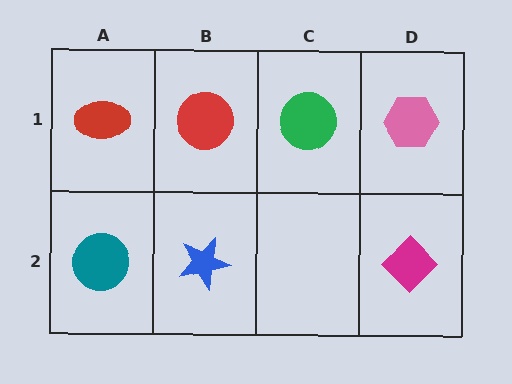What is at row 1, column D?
A pink hexagon.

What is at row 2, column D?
A magenta diamond.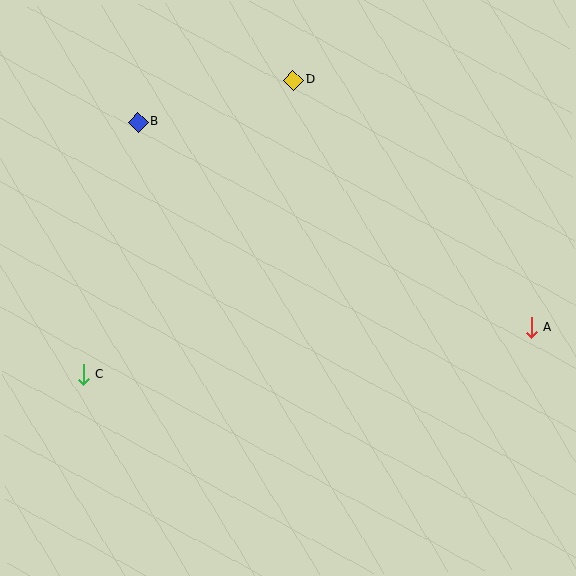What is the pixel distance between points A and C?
The distance between A and C is 451 pixels.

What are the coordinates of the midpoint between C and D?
The midpoint between C and D is at (188, 227).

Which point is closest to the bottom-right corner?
Point A is closest to the bottom-right corner.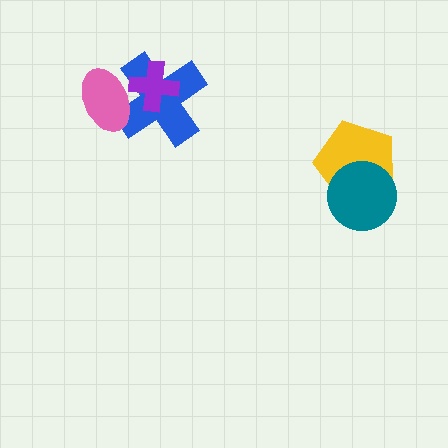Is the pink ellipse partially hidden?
No, no other shape covers it.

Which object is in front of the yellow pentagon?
The teal circle is in front of the yellow pentagon.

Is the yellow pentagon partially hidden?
Yes, it is partially covered by another shape.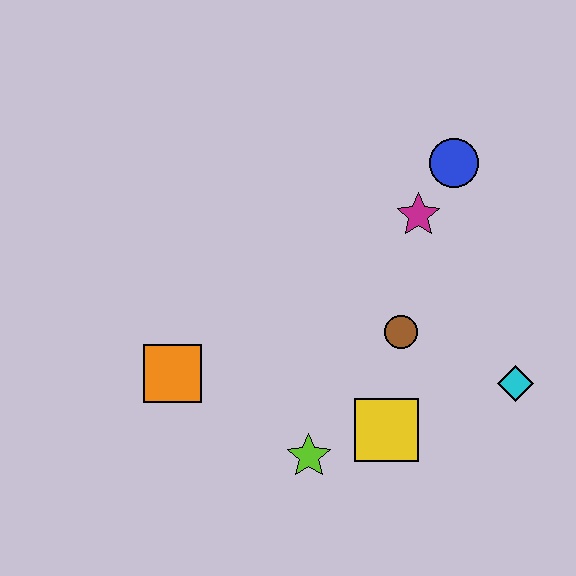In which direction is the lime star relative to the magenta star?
The lime star is below the magenta star.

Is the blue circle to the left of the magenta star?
No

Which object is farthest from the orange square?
The blue circle is farthest from the orange square.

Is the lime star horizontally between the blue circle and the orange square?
Yes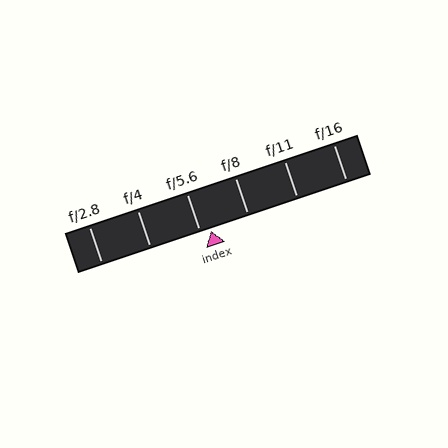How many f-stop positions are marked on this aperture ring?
There are 6 f-stop positions marked.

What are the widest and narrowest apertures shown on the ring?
The widest aperture shown is f/2.8 and the narrowest is f/16.